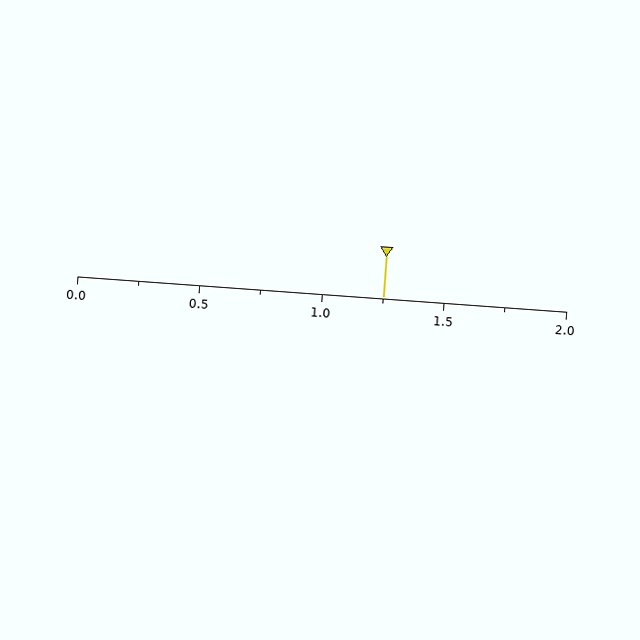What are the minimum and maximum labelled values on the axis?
The axis runs from 0.0 to 2.0.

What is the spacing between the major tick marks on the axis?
The major ticks are spaced 0.5 apart.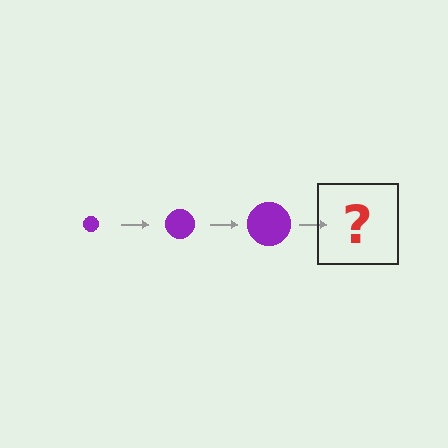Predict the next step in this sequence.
The next step is a purple circle, larger than the previous one.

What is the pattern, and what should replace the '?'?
The pattern is that the circle gets progressively larger each step. The '?' should be a purple circle, larger than the previous one.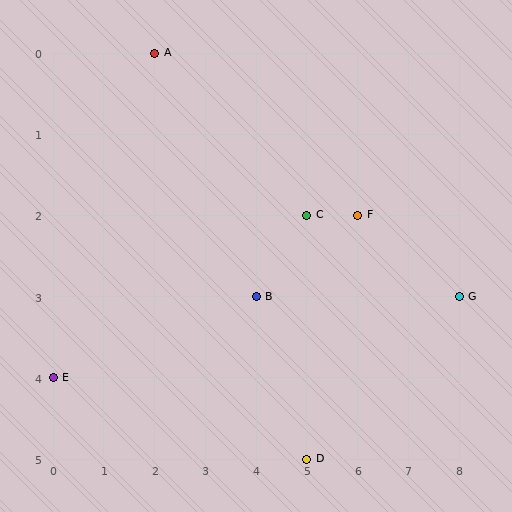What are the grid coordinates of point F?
Point F is at grid coordinates (6, 2).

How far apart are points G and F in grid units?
Points G and F are 2 columns and 1 row apart (about 2.2 grid units diagonally).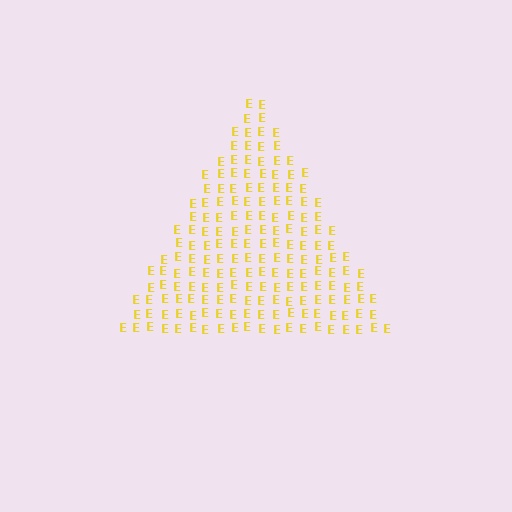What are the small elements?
The small elements are letter E's.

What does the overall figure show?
The overall figure shows a triangle.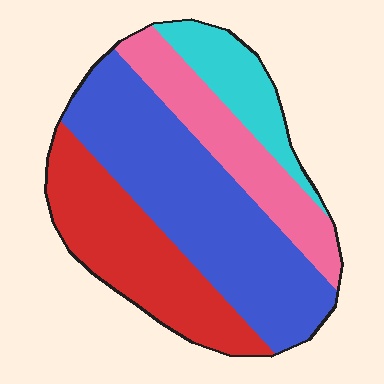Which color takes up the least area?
Cyan, at roughly 10%.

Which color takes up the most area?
Blue, at roughly 40%.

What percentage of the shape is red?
Red covers roughly 25% of the shape.